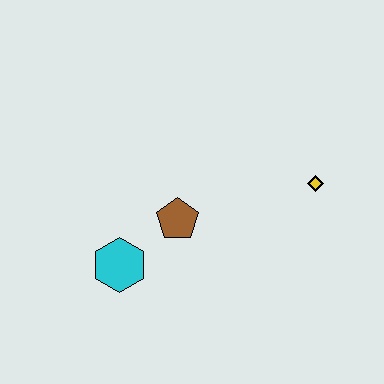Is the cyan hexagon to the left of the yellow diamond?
Yes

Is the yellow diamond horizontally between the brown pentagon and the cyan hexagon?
No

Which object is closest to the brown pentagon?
The cyan hexagon is closest to the brown pentagon.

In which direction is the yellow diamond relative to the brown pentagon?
The yellow diamond is to the right of the brown pentagon.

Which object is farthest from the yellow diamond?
The cyan hexagon is farthest from the yellow diamond.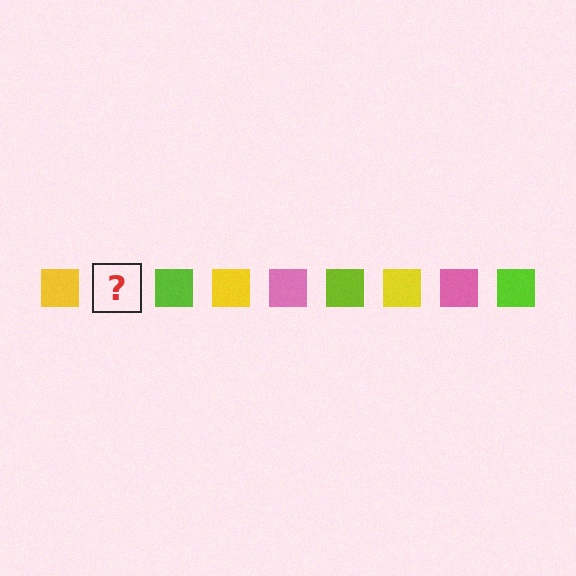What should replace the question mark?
The question mark should be replaced with a pink square.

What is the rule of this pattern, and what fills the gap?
The rule is that the pattern cycles through yellow, pink, lime squares. The gap should be filled with a pink square.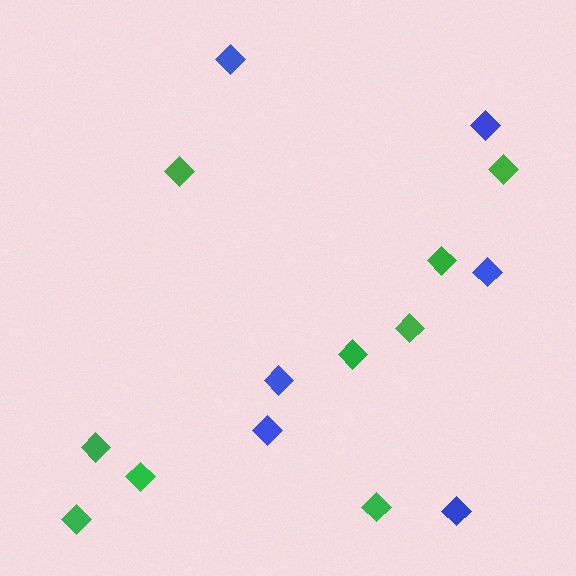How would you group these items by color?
There are 2 groups: one group of blue diamonds (6) and one group of green diamonds (9).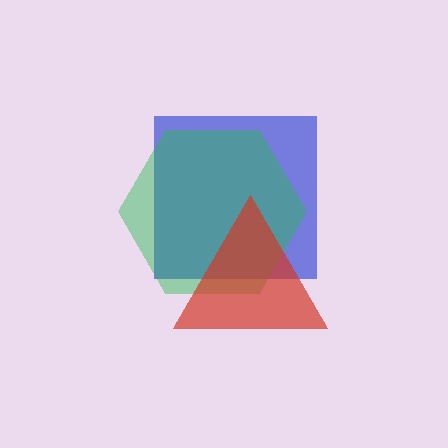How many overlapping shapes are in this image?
There are 3 overlapping shapes in the image.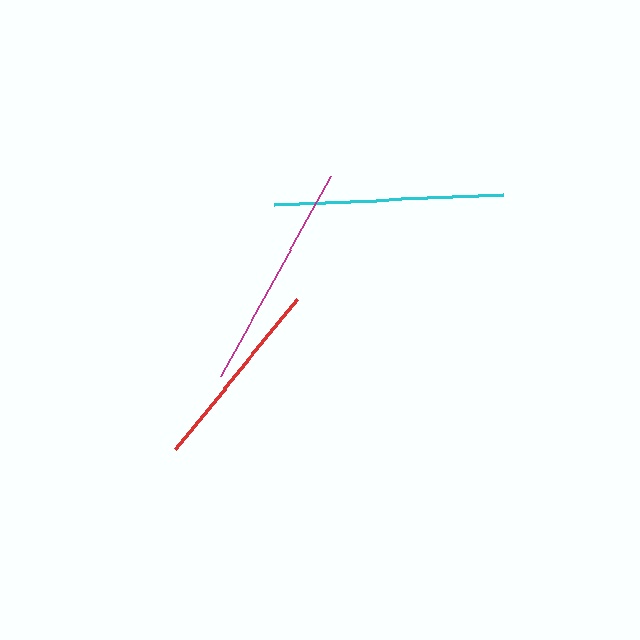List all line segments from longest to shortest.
From longest to shortest: cyan, magenta, red.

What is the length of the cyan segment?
The cyan segment is approximately 229 pixels long.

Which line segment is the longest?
The cyan line is the longest at approximately 229 pixels.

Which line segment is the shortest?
The red line is the shortest at approximately 194 pixels.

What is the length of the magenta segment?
The magenta segment is approximately 227 pixels long.